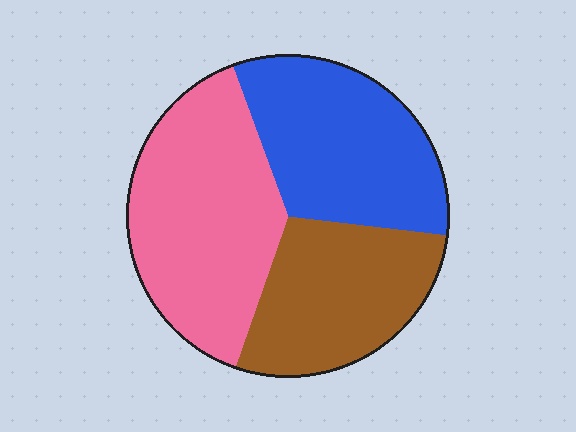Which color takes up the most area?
Pink, at roughly 40%.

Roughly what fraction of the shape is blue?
Blue takes up about one third (1/3) of the shape.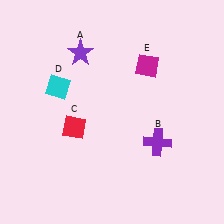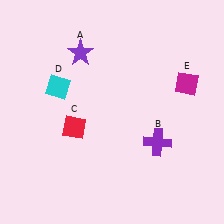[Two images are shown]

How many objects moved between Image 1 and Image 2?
1 object moved between the two images.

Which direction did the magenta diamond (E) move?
The magenta diamond (E) moved right.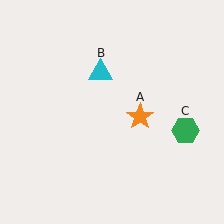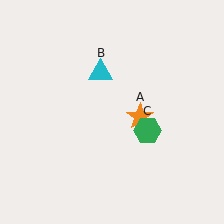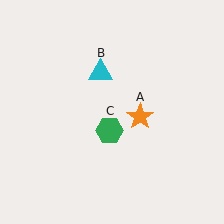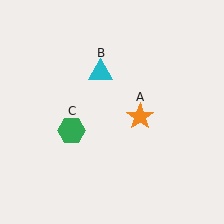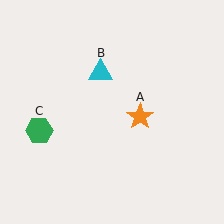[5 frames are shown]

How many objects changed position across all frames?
1 object changed position: green hexagon (object C).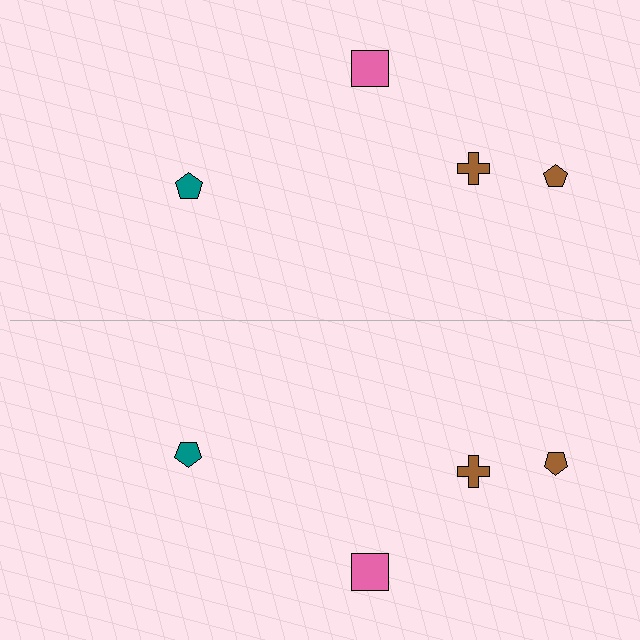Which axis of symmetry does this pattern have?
The pattern has a horizontal axis of symmetry running through the center of the image.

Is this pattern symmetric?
Yes, this pattern has bilateral (reflection) symmetry.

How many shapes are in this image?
There are 8 shapes in this image.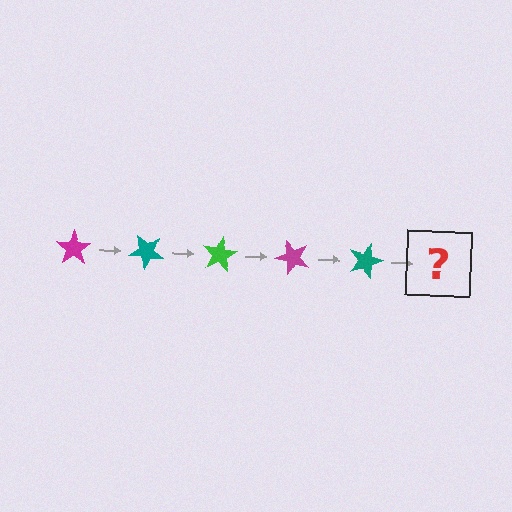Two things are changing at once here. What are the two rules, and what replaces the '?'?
The two rules are that it rotates 40 degrees each step and the color cycles through magenta, teal, and green. The '?' should be a green star, rotated 200 degrees from the start.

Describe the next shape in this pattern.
It should be a green star, rotated 200 degrees from the start.